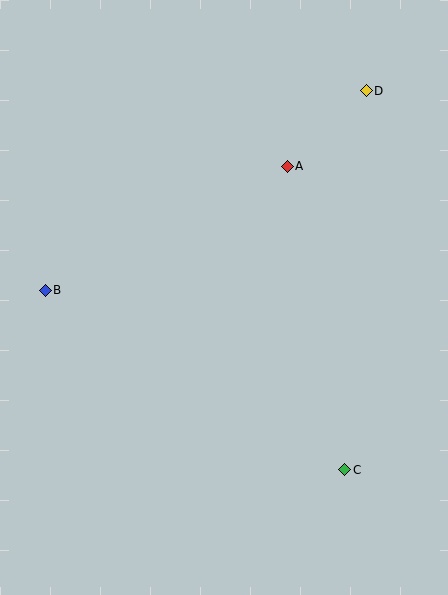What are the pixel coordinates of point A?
Point A is at (287, 166).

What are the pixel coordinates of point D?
Point D is at (366, 91).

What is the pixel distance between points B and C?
The distance between B and C is 349 pixels.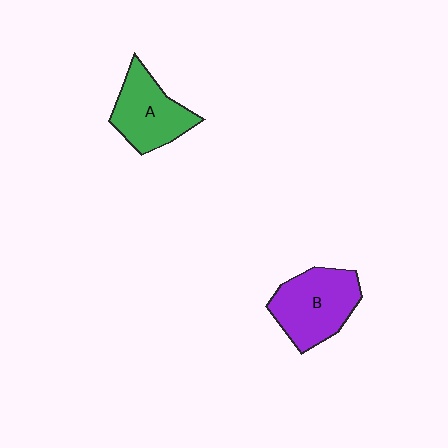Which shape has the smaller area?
Shape A (green).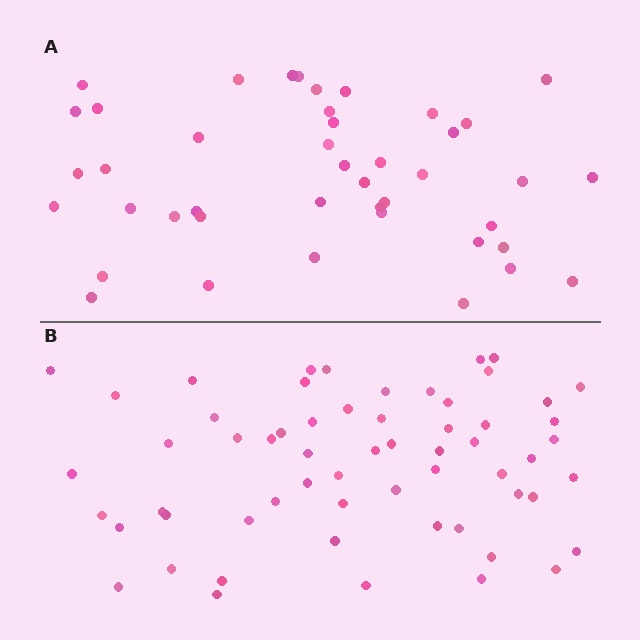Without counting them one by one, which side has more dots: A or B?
Region B (the bottom region) has more dots.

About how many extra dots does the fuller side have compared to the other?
Region B has approximately 15 more dots than region A.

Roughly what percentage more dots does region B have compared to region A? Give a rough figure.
About 40% more.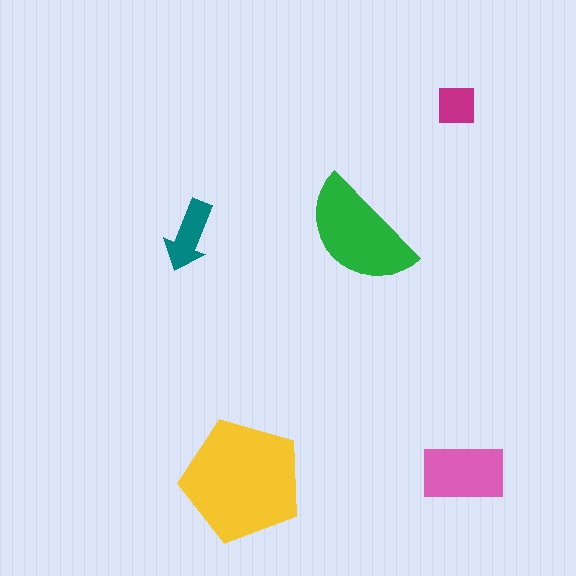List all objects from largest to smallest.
The yellow pentagon, the green semicircle, the pink rectangle, the teal arrow, the magenta square.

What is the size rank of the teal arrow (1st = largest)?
4th.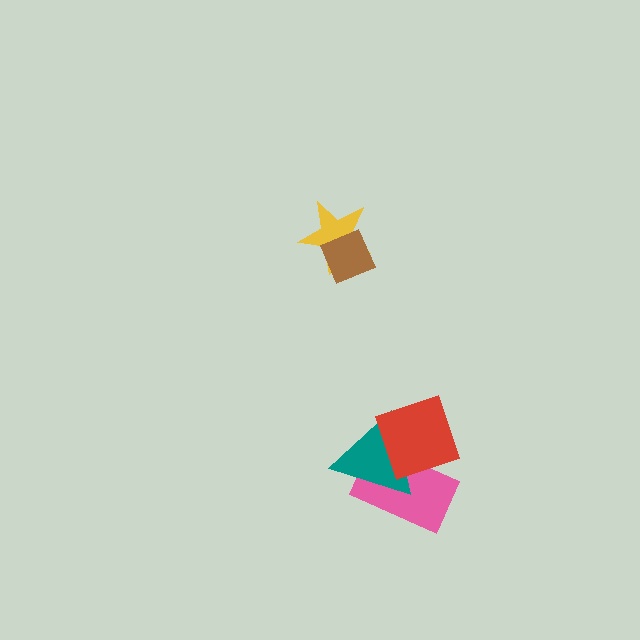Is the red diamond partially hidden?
No, no other shape covers it.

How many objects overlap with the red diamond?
2 objects overlap with the red diamond.